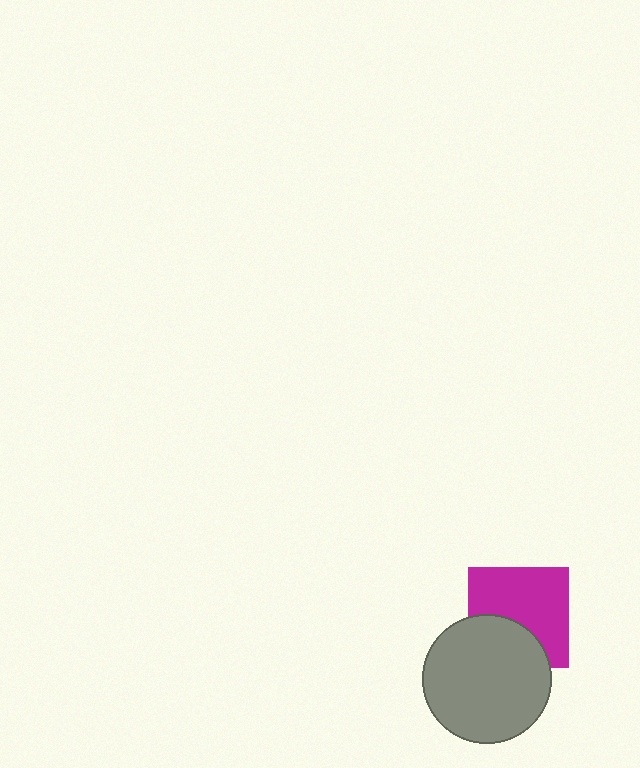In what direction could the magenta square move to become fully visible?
The magenta square could move up. That would shift it out from behind the gray circle entirely.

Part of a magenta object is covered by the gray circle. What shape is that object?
It is a square.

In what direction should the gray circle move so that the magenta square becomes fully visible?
The gray circle should move down. That is the shortest direction to clear the overlap and leave the magenta square fully visible.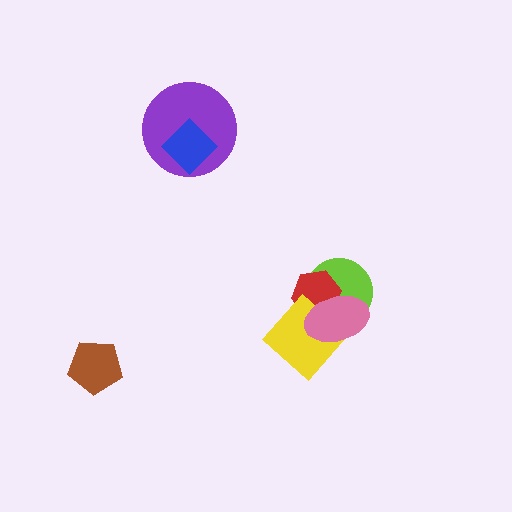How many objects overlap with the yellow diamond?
3 objects overlap with the yellow diamond.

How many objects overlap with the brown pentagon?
0 objects overlap with the brown pentagon.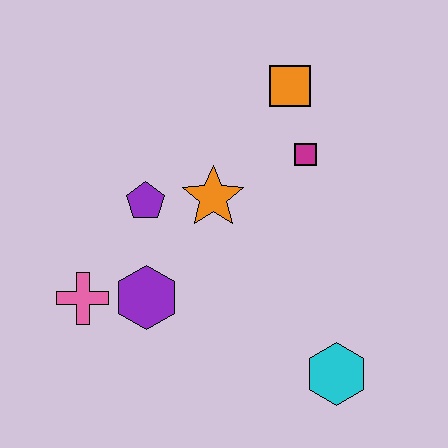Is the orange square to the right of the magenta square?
No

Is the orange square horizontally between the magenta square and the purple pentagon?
Yes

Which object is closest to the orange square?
The magenta square is closest to the orange square.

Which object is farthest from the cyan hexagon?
The orange square is farthest from the cyan hexagon.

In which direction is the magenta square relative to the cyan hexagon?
The magenta square is above the cyan hexagon.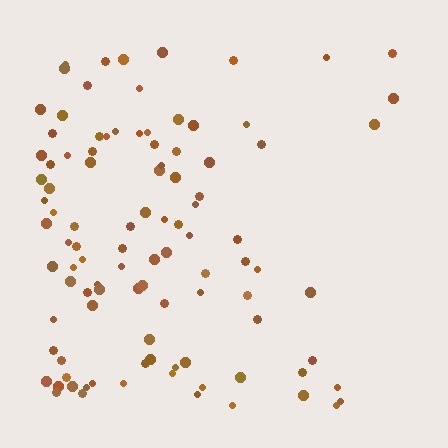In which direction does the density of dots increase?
From right to left, with the left side densest.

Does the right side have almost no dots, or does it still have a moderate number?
Still a moderate number, just noticeably fewer than the left.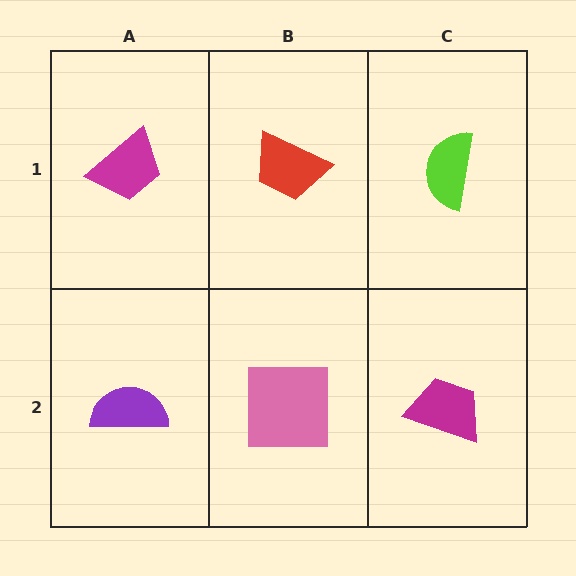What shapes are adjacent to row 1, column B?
A pink square (row 2, column B), a magenta trapezoid (row 1, column A), a lime semicircle (row 1, column C).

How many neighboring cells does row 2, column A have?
2.